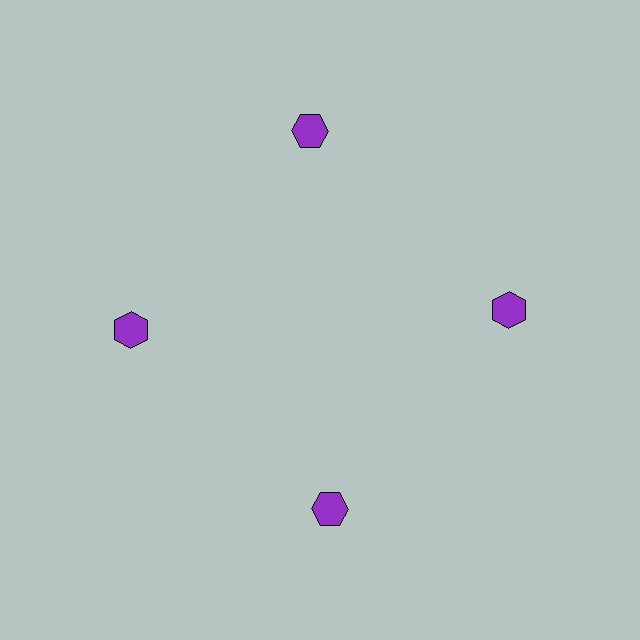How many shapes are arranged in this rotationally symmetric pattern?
There are 4 shapes, arranged in 4 groups of 1.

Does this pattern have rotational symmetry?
Yes, this pattern has 4-fold rotational symmetry. It looks the same after rotating 90 degrees around the center.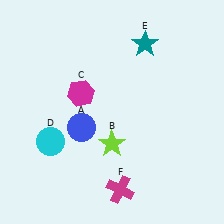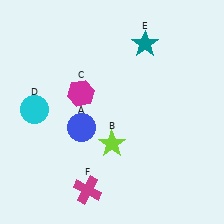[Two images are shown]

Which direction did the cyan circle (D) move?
The cyan circle (D) moved up.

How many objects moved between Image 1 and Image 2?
2 objects moved between the two images.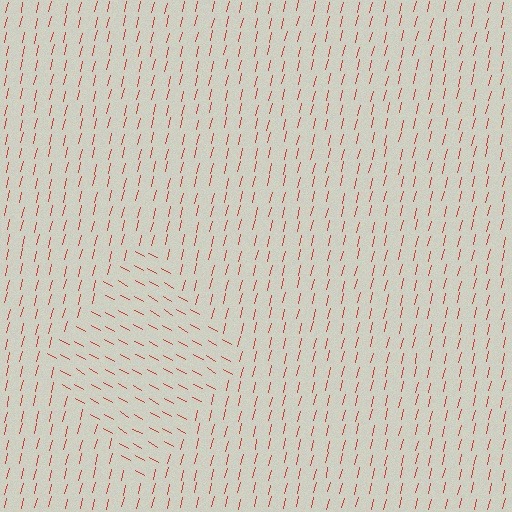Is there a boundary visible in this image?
Yes, there is a texture boundary formed by a change in line orientation.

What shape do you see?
I see a diamond.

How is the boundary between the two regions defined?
The boundary is defined purely by a change in line orientation (approximately 74 degrees difference). All lines are the same color and thickness.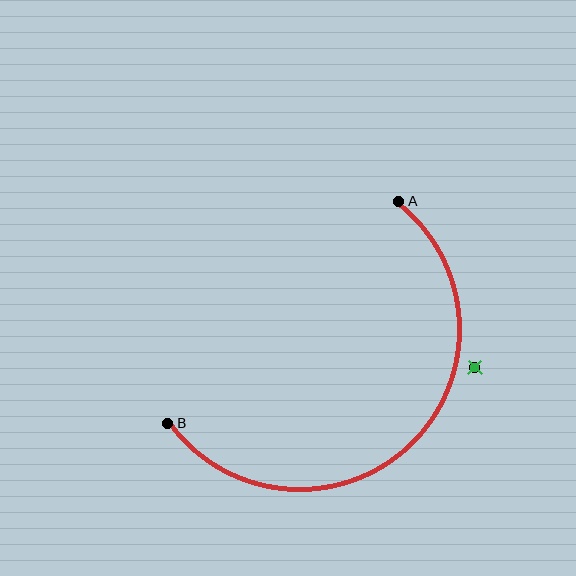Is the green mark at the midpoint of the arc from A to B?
No — the green mark does not lie on the arc at all. It sits slightly outside the curve.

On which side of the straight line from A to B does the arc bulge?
The arc bulges below and to the right of the straight line connecting A and B.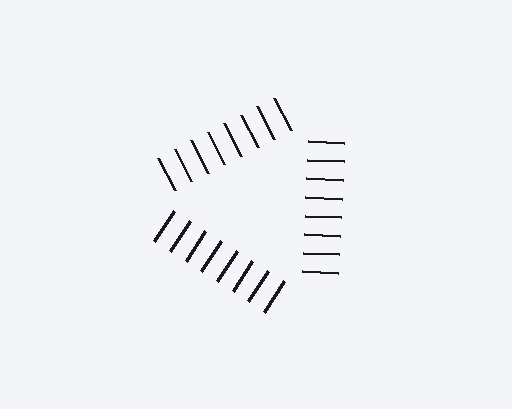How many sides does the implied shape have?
3 sides — the line-ends trace a triangle.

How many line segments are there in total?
24 — 8 along each of the 3 edges.